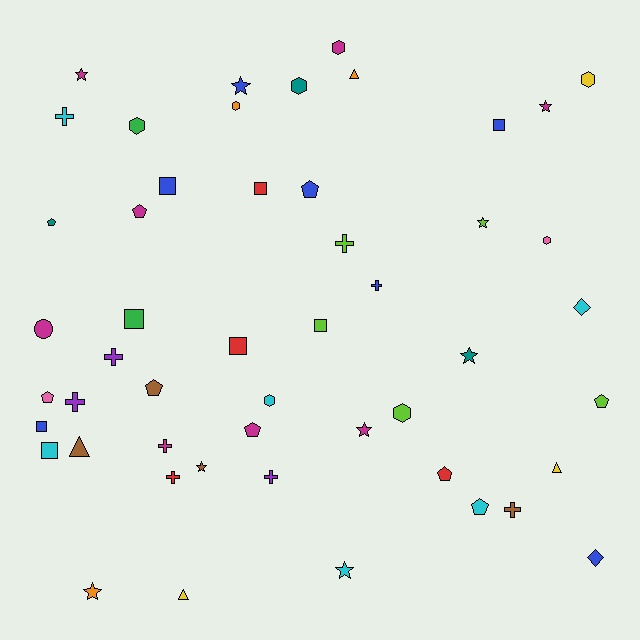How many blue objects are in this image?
There are 7 blue objects.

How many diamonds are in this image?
There are 2 diamonds.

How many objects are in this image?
There are 50 objects.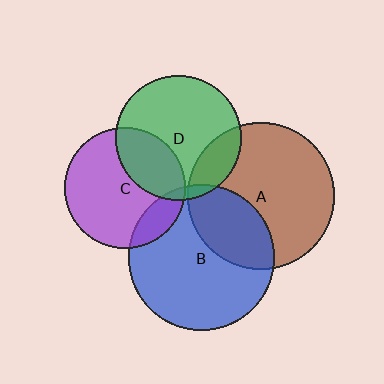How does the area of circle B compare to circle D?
Approximately 1.3 times.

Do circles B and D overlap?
Yes.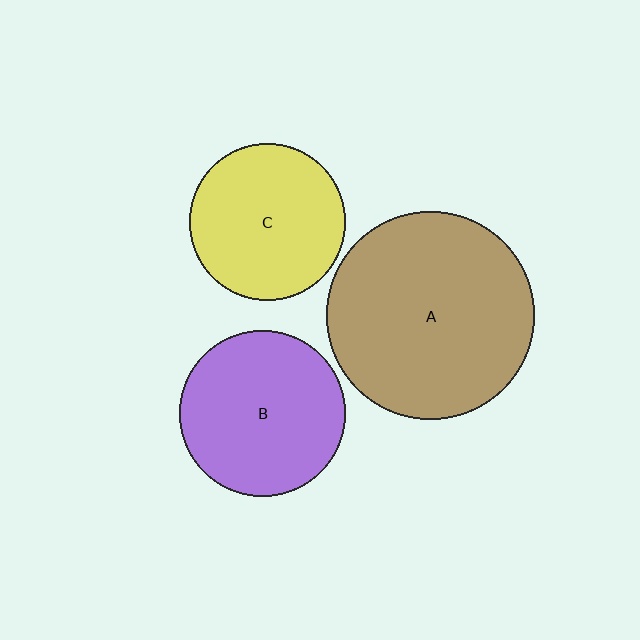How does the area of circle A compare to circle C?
Approximately 1.8 times.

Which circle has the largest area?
Circle A (brown).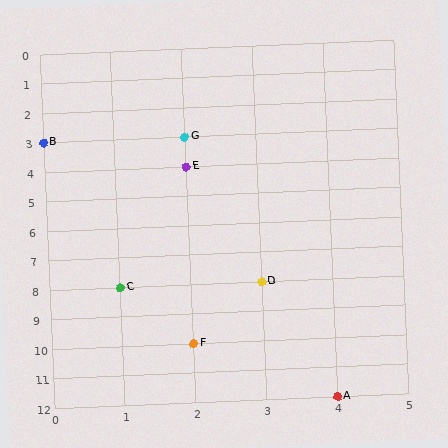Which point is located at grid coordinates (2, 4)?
Point E is at (2, 4).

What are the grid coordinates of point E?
Point E is at grid coordinates (2, 4).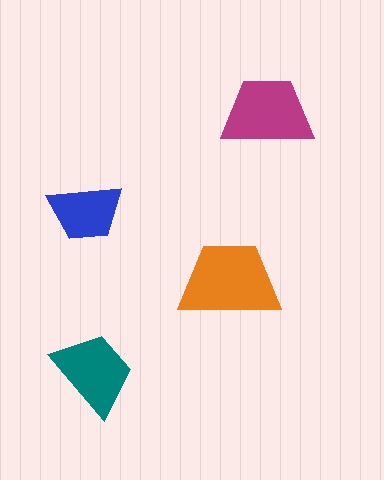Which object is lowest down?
The teal trapezoid is bottommost.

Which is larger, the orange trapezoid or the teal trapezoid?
The orange one.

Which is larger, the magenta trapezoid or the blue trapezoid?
The magenta one.